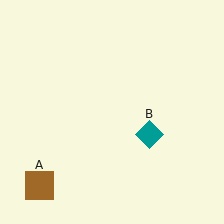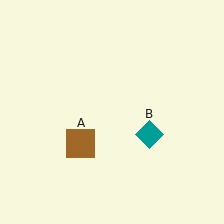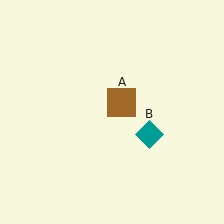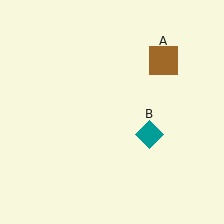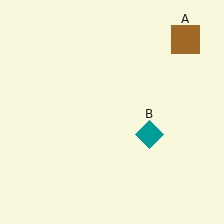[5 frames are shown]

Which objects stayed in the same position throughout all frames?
Teal diamond (object B) remained stationary.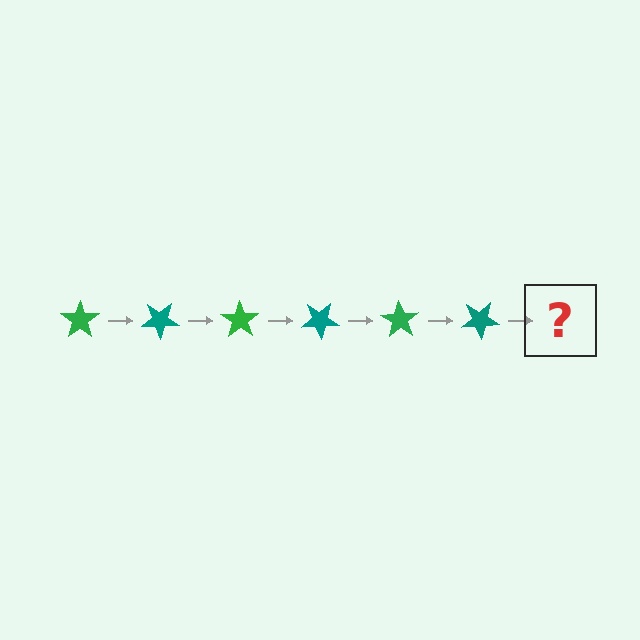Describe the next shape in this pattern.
It should be a green star, rotated 210 degrees from the start.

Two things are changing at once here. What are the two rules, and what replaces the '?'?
The two rules are that it rotates 35 degrees each step and the color cycles through green and teal. The '?' should be a green star, rotated 210 degrees from the start.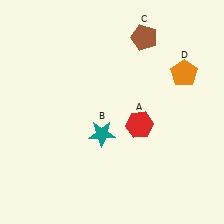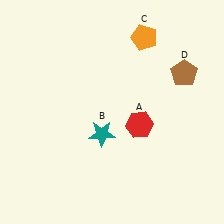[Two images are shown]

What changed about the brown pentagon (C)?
In Image 1, C is brown. In Image 2, it changed to orange.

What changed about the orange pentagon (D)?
In Image 1, D is orange. In Image 2, it changed to brown.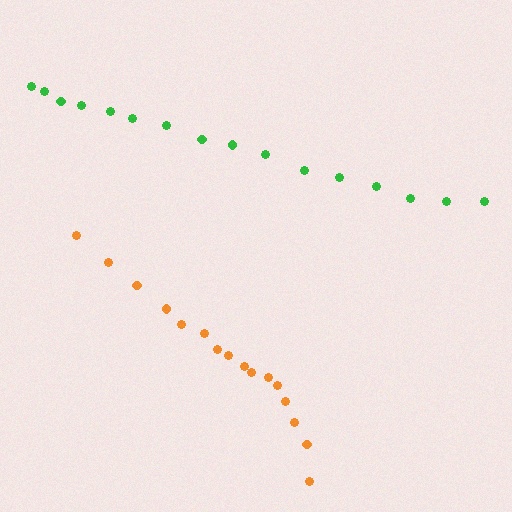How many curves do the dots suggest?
There are 2 distinct paths.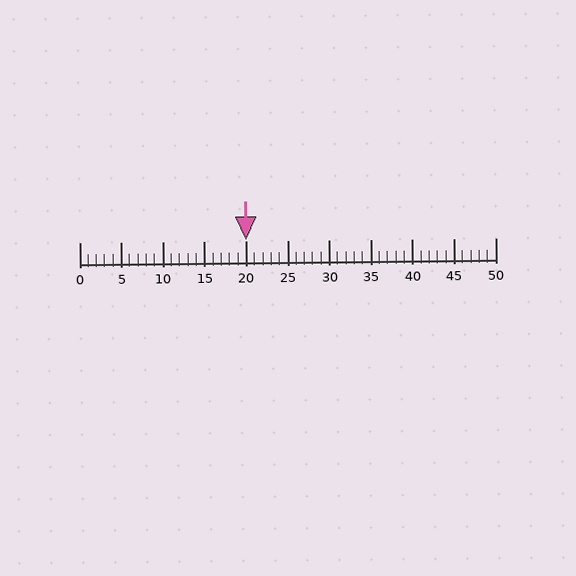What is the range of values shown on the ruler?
The ruler shows values from 0 to 50.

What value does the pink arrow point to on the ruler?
The pink arrow points to approximately 20.